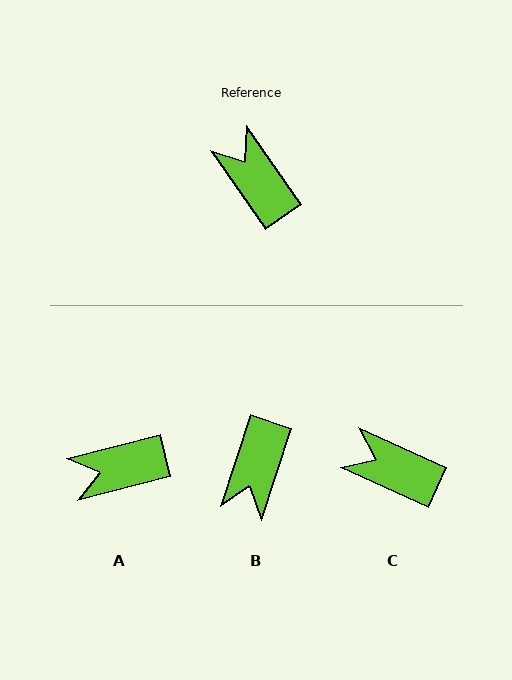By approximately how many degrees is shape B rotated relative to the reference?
Approximately 127 degrees counter-clockwise.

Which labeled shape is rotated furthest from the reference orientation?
B, about 127 degrees away.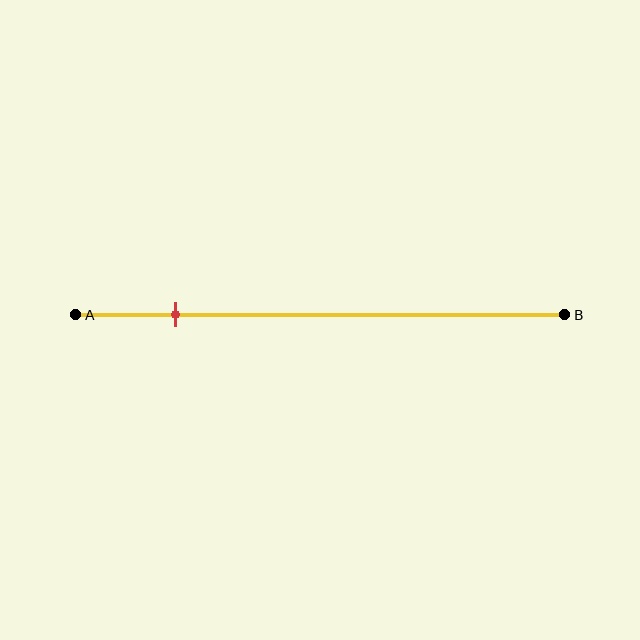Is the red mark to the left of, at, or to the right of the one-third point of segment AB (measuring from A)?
The red mark is to the left of the one-third point of segment AB.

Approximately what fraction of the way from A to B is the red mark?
The red mark is approximately 20% of the way from A to B.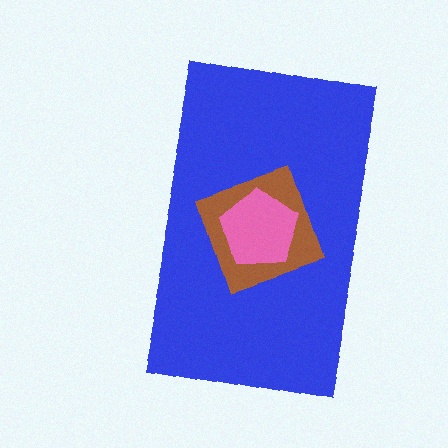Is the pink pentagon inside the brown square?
Yes.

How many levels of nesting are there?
3.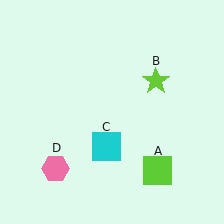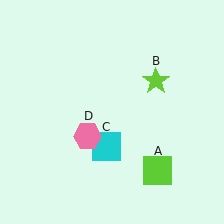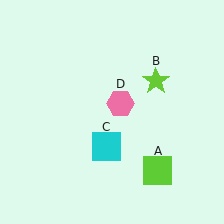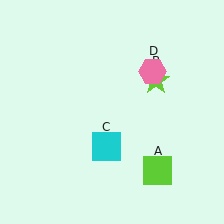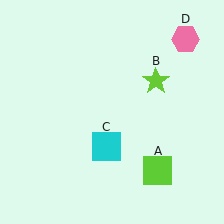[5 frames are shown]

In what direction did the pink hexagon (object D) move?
The pink hexagon (object D) moved up and to the right.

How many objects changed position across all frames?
1 object changed position: pink hexagon (object D).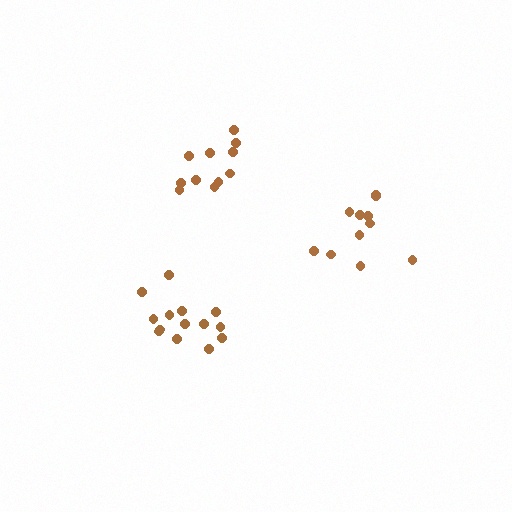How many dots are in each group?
Group 1: 14 dots, Group 2: 11 dots, Group 3: 11 dots (36 total).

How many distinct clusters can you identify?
There are 3 distinct clusters.